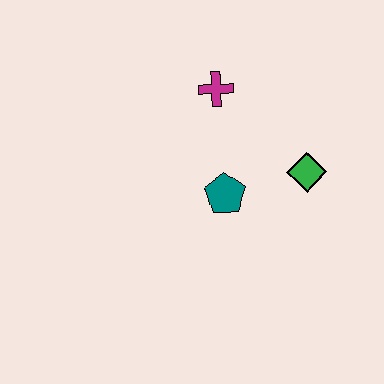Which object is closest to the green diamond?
The teal pentagon is closest to the green diamond.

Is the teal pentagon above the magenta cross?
No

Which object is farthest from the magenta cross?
The green diamond is farthest from the magenta cross.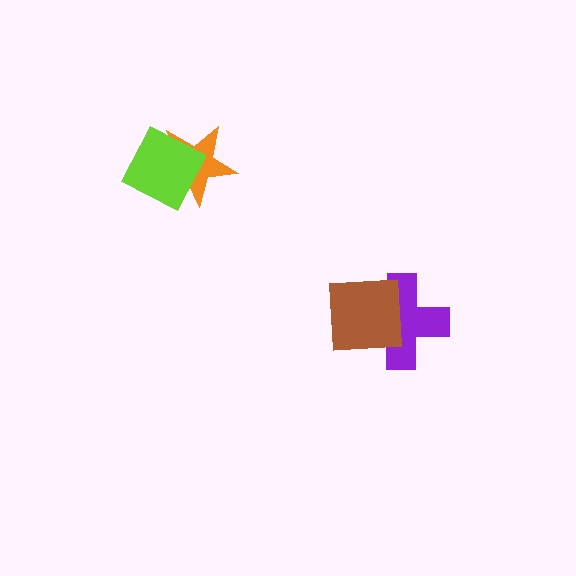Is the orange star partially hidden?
Yes, it is partially covered by another shape.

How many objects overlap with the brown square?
1 object overlaps with the brown square.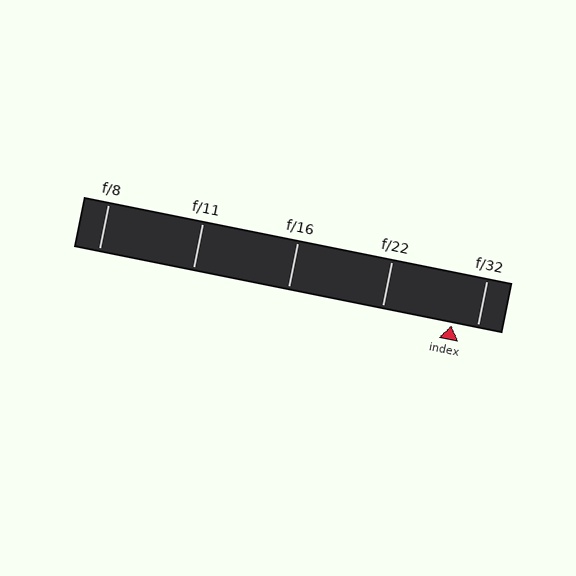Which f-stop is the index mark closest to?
The index mark is closest to f/32.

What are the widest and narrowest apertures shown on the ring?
The widest aperture shown is f/8 and the narrowest is f/32.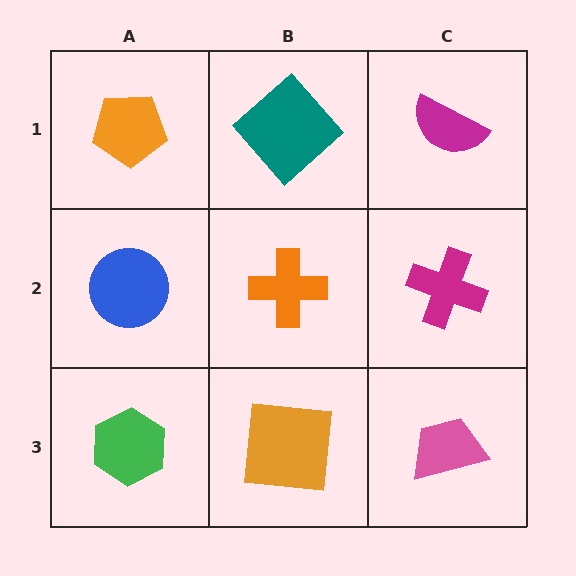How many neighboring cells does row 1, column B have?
3.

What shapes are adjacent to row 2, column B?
A teal diamond (row 1, column B), an orange square (row 3, column B), a blue circle (row 2, column A), a magenta cross (row 2, column C).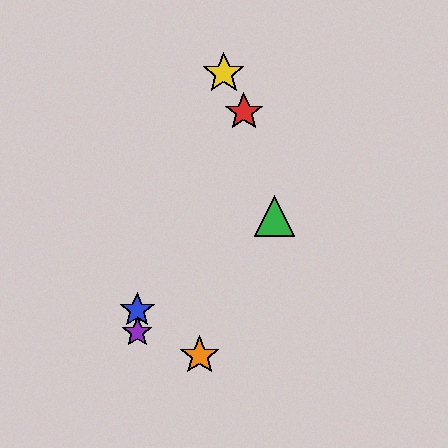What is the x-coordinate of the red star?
The red star is at x≈244.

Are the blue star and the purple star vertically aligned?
Yes, both are at x≈137.